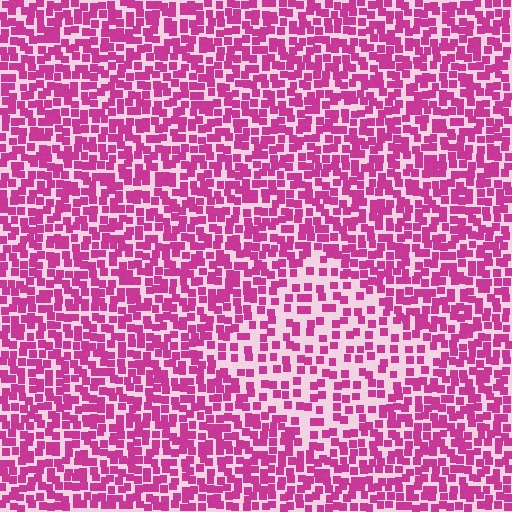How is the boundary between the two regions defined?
The boundary is defined by a change in element density (approximately 1.8x ratio). All elements are the same color, size, and shape.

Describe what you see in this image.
The image contains small magenta elements arranged at two different densities. A diamond-shaped region is visible where the elements are less densely packed than the surrounding area.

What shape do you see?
I see a diamond.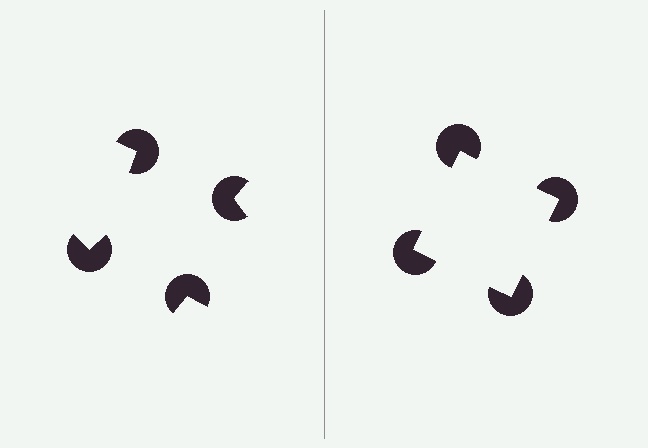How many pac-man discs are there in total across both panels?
8 — 4 on each side.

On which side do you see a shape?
An illusory square appears on the right side. On the left side the wedge cuts are rotated, so no coherent shape forms.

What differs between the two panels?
The pac-man discs are positioned identically on both sides; only the wedge orientations differ. On the right they align to a square; on the left they are misaligned.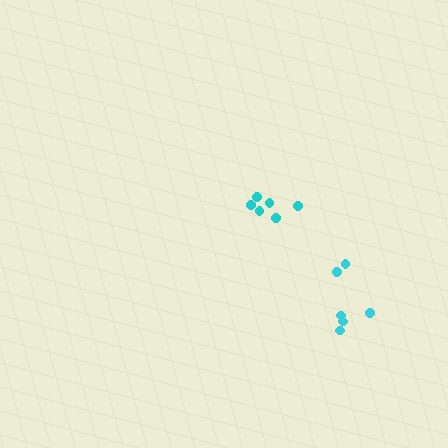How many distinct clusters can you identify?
There are 2 distinct clusters.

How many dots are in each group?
Group 1: 6 dots, Group 2: 6 dots (12 total).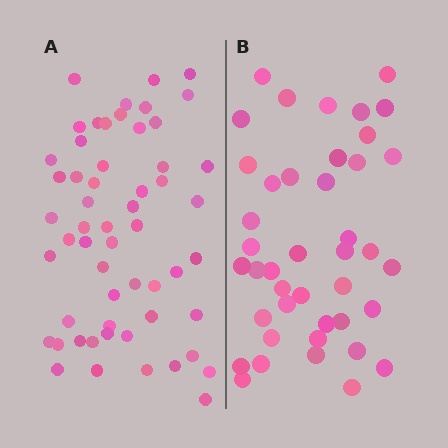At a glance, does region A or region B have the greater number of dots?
Region A (the left region) has more dots.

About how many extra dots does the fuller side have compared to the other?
Region A has approximately 15 more dots than region B.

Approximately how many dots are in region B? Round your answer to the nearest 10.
About 40 dots. (The exact count is 42, which rounds to 40.)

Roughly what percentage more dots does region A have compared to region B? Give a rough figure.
About 35% more.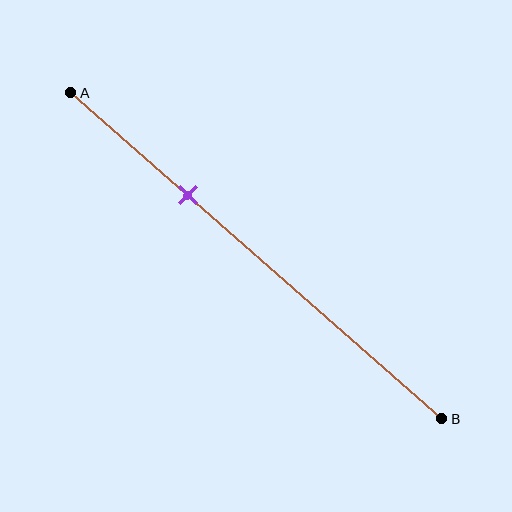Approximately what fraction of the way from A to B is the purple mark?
The purple mark is approximately 30% of the way from A to B.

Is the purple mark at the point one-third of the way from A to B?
Yes, the mark is approximately at the one-third point.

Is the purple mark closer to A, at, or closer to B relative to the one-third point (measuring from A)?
The purple mark is approximately at the one-third point of segment AB.